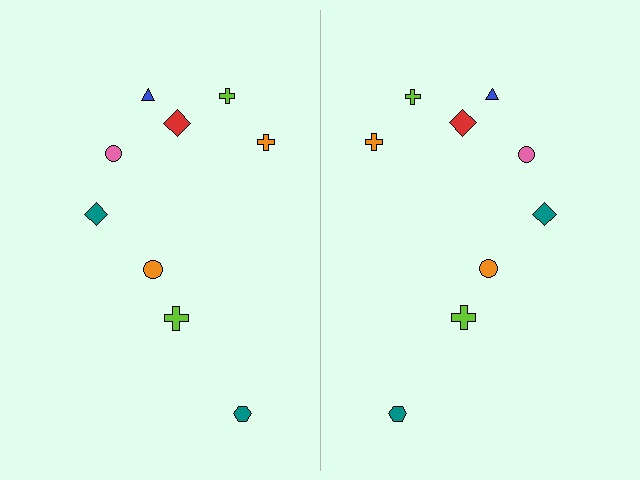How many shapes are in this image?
There are 18 shapes in this image.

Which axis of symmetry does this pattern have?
The pattern has a vertical axis of symmetry running through the center of the image.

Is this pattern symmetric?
Yes, this pattern has bilateral (reflection) symmetry.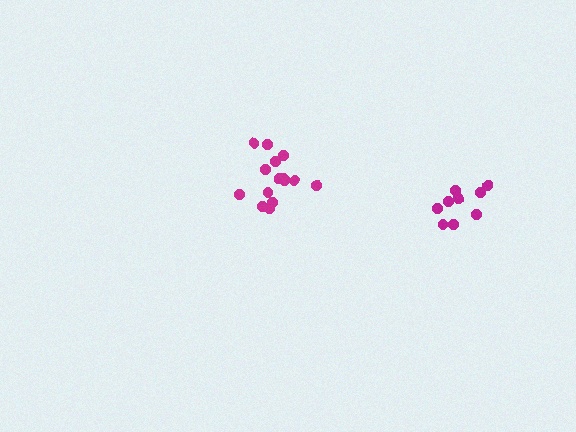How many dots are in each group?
Group 1: 15 dots, Group 2: 9 dots (24 total).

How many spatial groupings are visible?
There are 2 spatial groupings.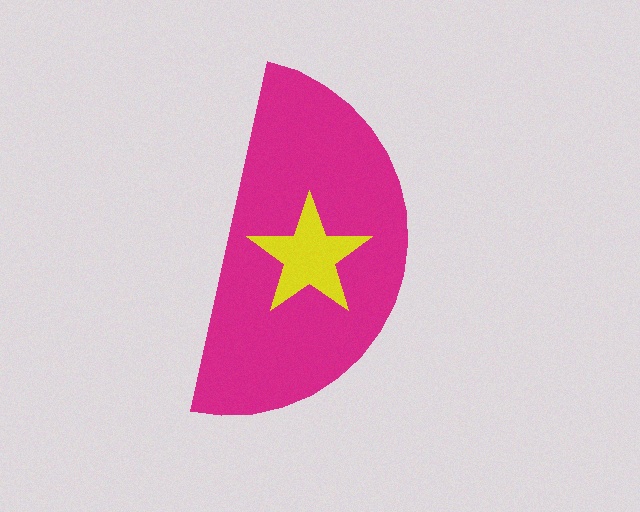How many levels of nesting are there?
2.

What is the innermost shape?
The yellow star.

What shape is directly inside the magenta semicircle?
The yellow star.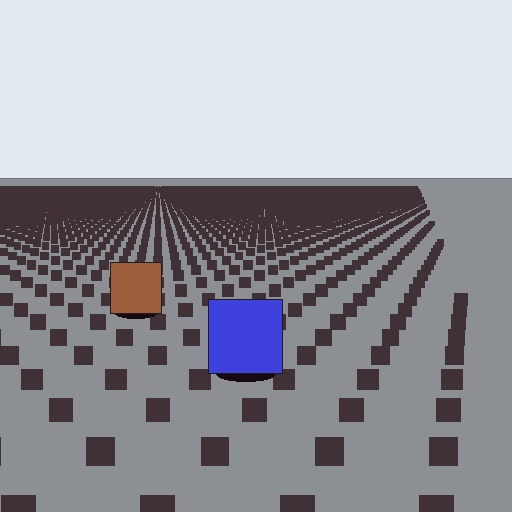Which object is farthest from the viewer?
The brown square is farthest from the viewer. It appears smaller and the ground texture around it is denser.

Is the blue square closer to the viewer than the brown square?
Yes. The blue square is closer — you can tell from the texture gradient: the ground texture is coarser near it.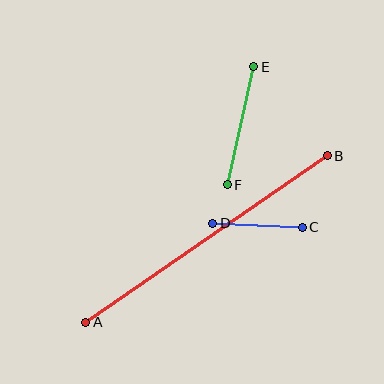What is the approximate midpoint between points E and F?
The midpoint is at approximately (240, 126) pixels.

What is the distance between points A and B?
The distance is approximately 293 pixels.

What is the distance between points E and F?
The distance is approximately 121 pixels.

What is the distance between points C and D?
The distance is approximately 89 pixels.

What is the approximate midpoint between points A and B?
The midpoint is at approximately (206, 239) pixels.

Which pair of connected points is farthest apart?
Points A and B are farthest apart.